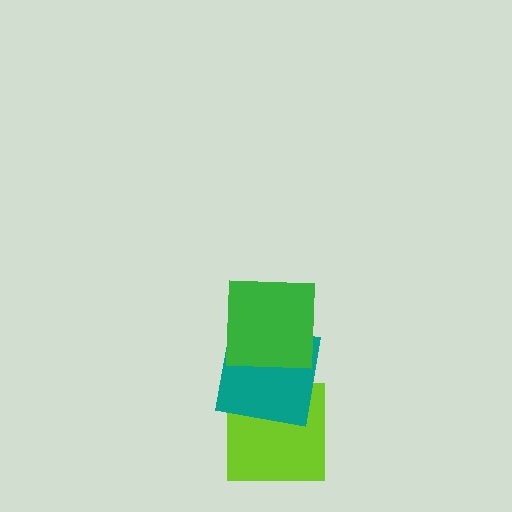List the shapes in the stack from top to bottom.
From top to bottom: the green square, the teal square, the lime square.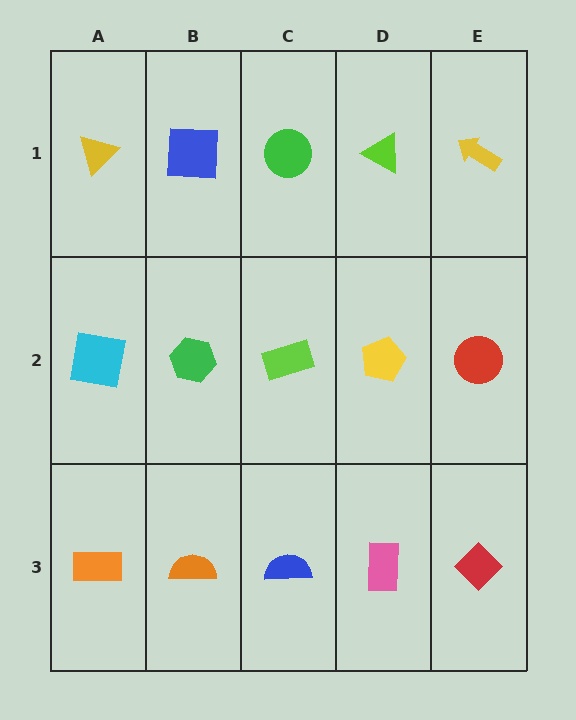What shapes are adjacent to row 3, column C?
A lime rectangle (row 2, column C), an orange semicircle (row 3, column B), a pink rectangle (row 3, column D).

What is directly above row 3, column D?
A yellow pentagon.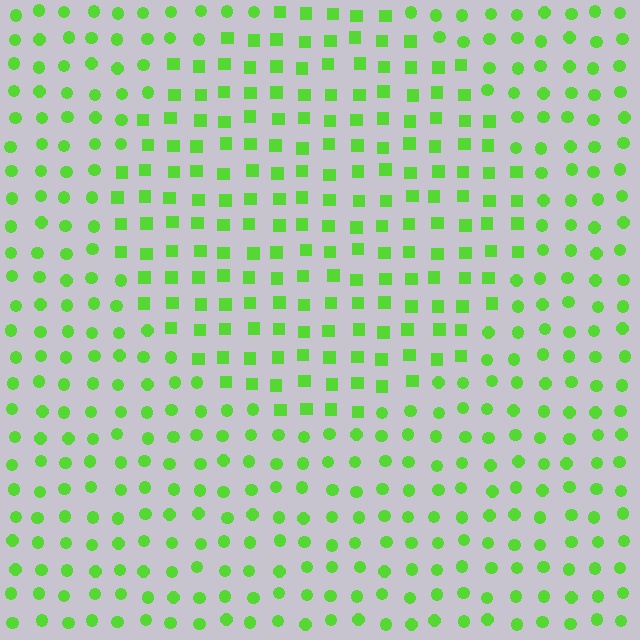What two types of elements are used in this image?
The image uses squares inside the circle region and circles outside it.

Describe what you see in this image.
The image is filled with small lime elements arranged in a uniform grid. A circle-shaped region contains squares, while the surrounding area contains circles. The boundary is defined purely by the change in element shape.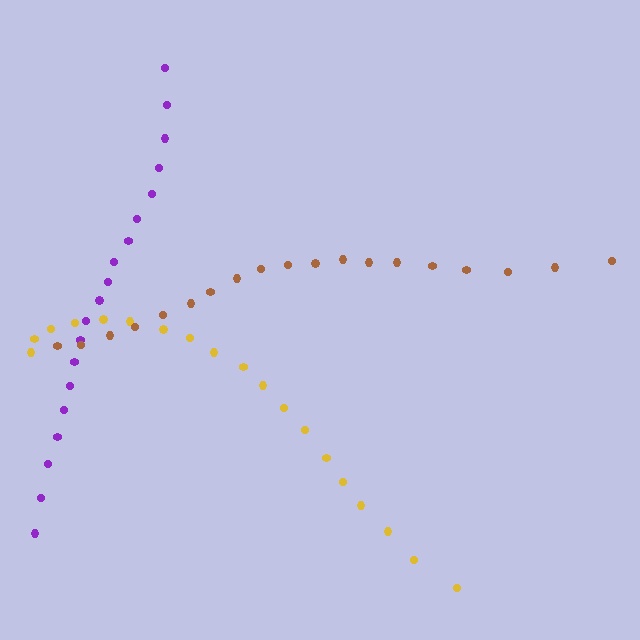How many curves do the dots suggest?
There are 3 distinct paths.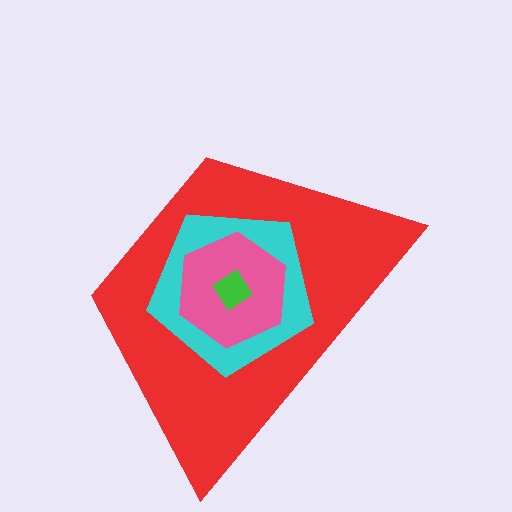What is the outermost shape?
The red trapezoid.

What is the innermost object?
The green diamond.